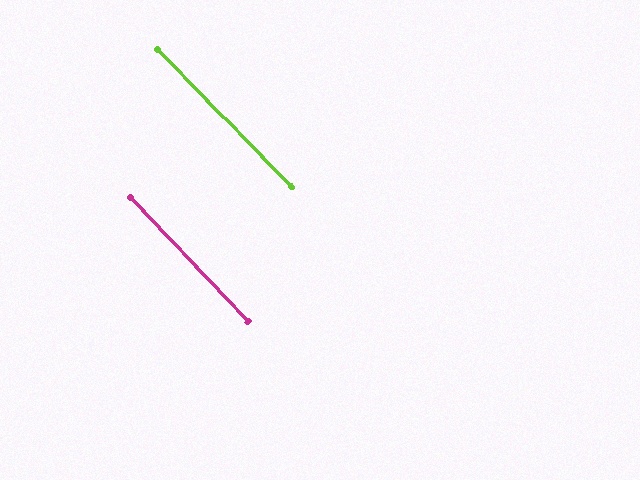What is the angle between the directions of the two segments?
Approximately 1 degree.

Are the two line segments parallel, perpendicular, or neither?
Parallel — their directions differ by only 0.8°.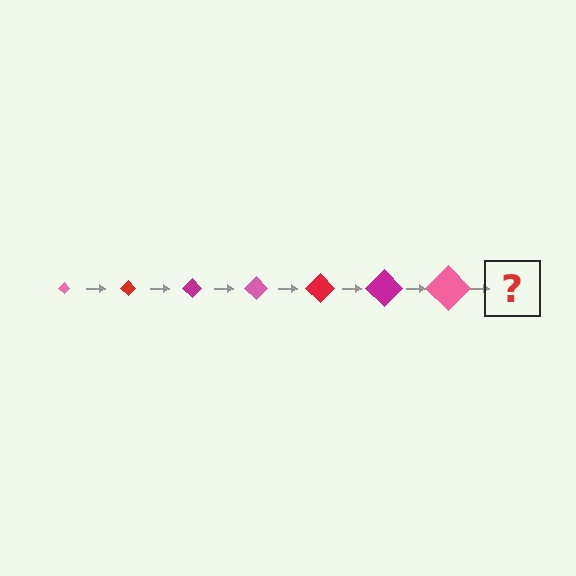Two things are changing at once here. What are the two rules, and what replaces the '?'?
The two rules are that the diamond grows larger each step and the color cycles through pink, red, and magenta. The '?' should be a red diamond, larger than the previous one.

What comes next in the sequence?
The next element should be a red diamond, larger than the previous one.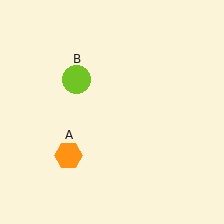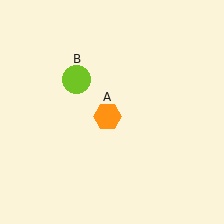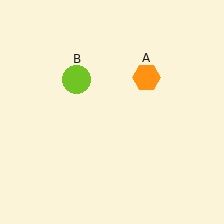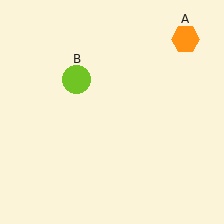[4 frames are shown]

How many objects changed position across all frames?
1 object changed position: orange hexagon (object A).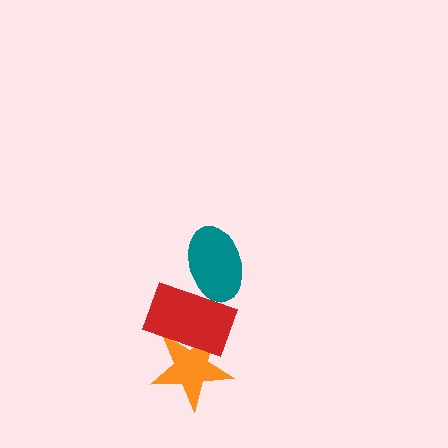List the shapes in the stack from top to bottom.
From top to bottom: the teal ellipse, the red rectangle, the orange star.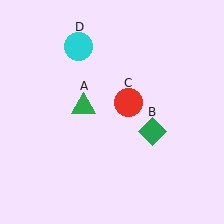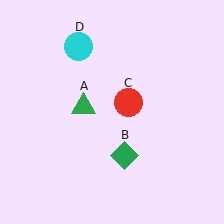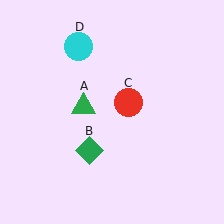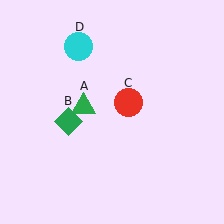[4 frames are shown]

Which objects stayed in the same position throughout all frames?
Green triangle (object A) and red circle (object C) and cyan circle (object D) remained stationary.